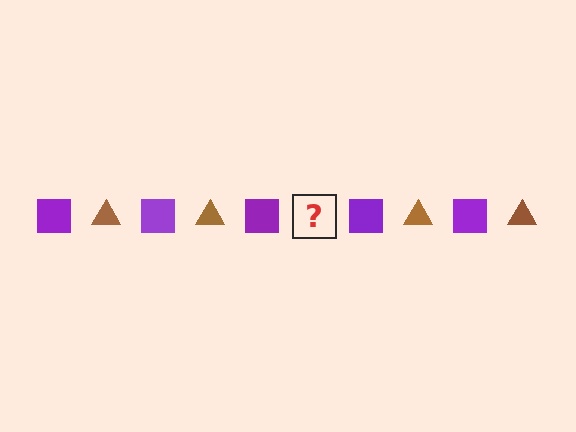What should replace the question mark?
The question mark should be replaced with a brown triangle.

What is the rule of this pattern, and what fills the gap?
The rule is that the pattern alternates between purple square and brown triangle. The gap should be filled with a brown triangle.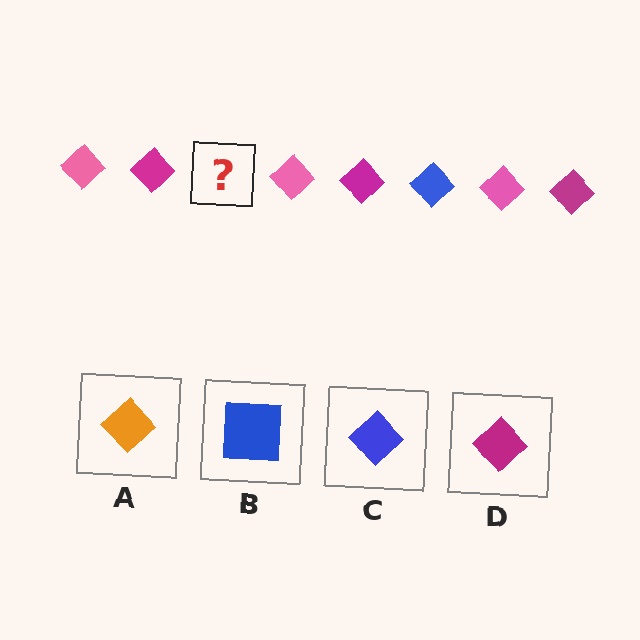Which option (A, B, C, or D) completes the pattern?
C.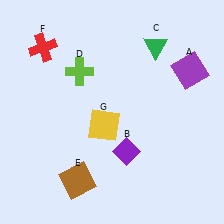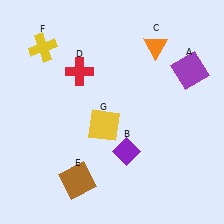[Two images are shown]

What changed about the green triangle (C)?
In Image 1, C is green. In Image 2, it changed to orange.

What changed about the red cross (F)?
In Image 1, F is red. In Image 2, it changed to yellow.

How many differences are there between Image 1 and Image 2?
There are 3 differences between the two images.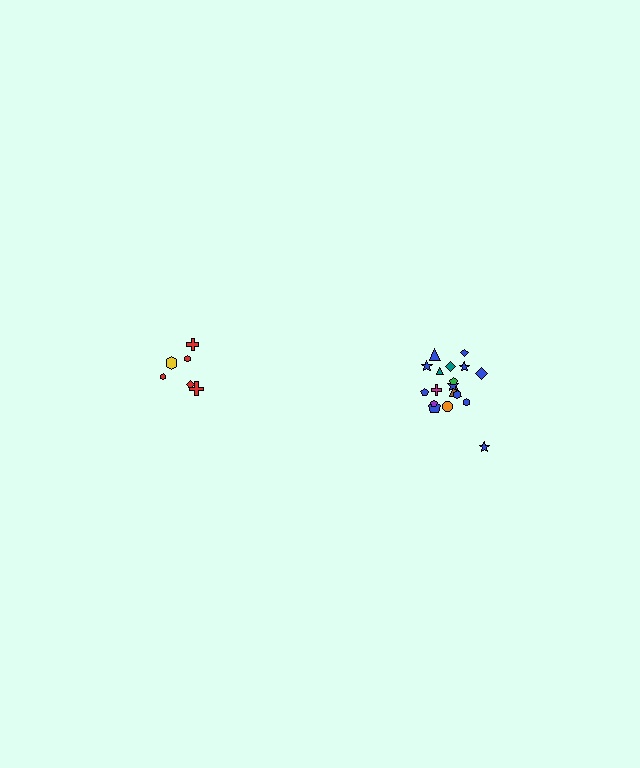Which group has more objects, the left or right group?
The right group.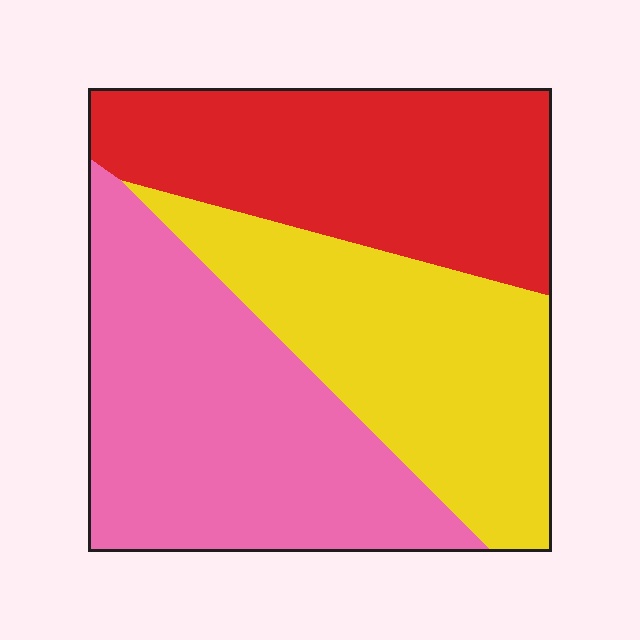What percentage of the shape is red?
Red takes up about one third (1/3) of the shape.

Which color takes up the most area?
Pink, at roughly 40%.